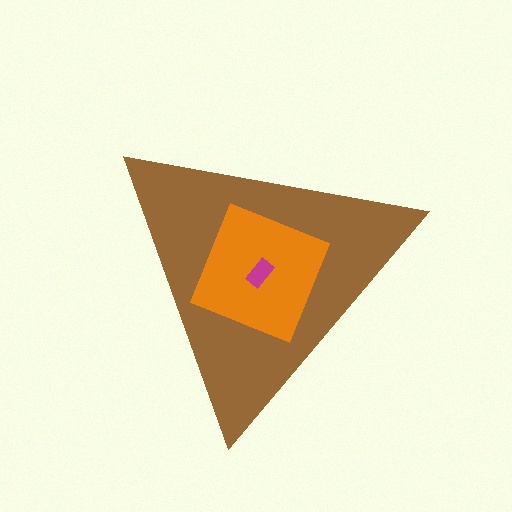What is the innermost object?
The magenta rectangle.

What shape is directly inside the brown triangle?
The orange square.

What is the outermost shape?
The brown triangle.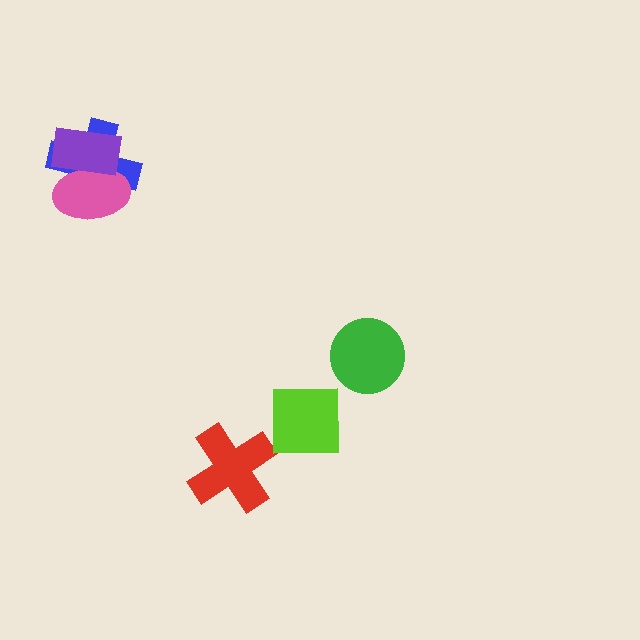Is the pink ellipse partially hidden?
Yes, it is partially covered by another shape.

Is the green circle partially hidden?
No, no other shape covers it.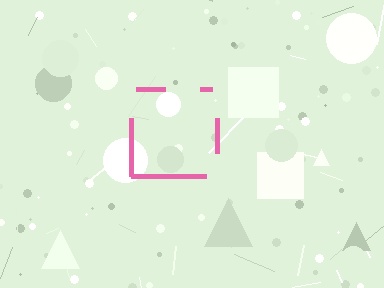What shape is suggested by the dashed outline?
The dashed outline suggests a square.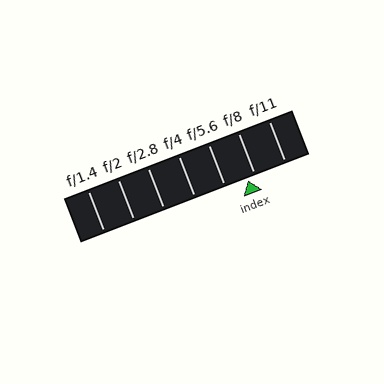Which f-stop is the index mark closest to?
The index mark is closest to f/8.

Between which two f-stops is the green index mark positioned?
The index mark is between f/5.6 and f/8.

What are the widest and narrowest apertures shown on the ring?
The widest aperture shown is f/1.4 and the narrowest is f/11.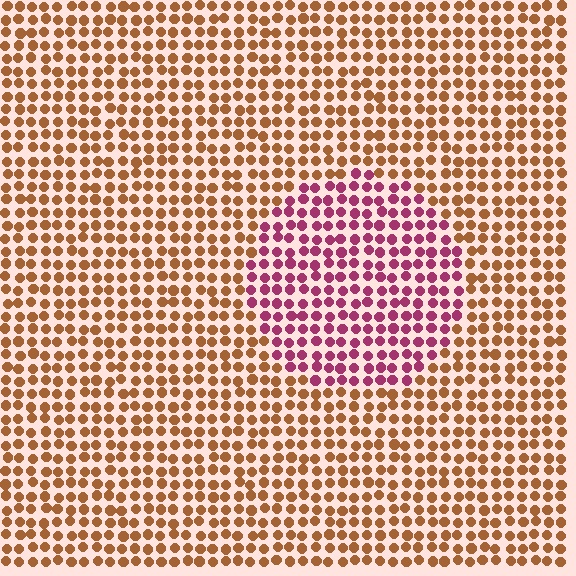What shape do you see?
I see a circle.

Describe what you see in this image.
The image is filled with small brown elements in a uniform arrangement. A circle-shaped region is visible where the elements are tinted to a slightly different hue, forming a subtle color boundary.